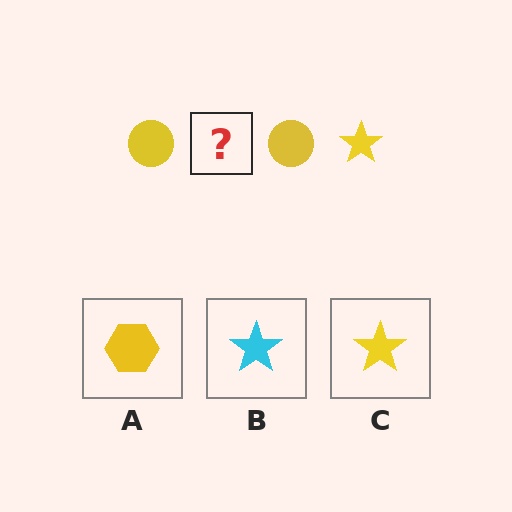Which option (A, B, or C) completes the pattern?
C.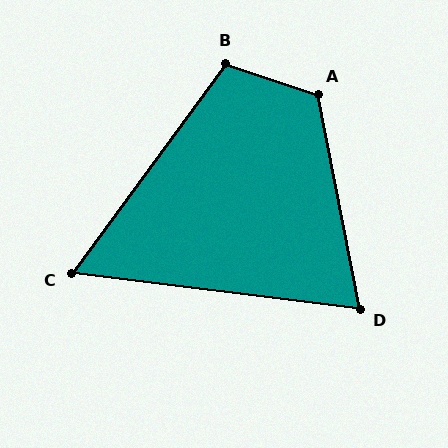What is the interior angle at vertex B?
Approximately 108 degrees (obtuse).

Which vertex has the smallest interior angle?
C, at approximately 61 degrees.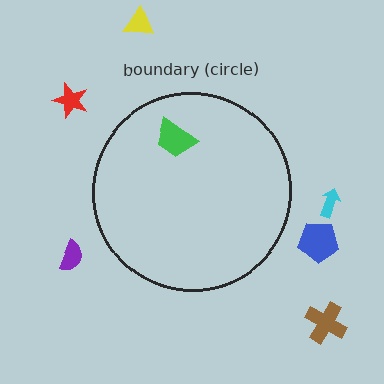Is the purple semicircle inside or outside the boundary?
Outside.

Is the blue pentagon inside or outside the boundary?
Outside.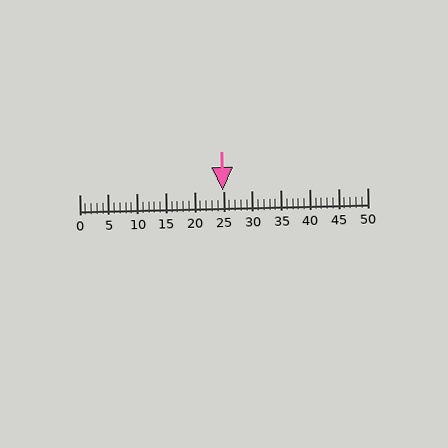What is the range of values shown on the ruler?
The ruler shows values from 0 to 50.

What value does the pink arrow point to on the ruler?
The pink arrow points to approximately 25.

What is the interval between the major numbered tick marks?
The major tick marks are spaced 5 units apart.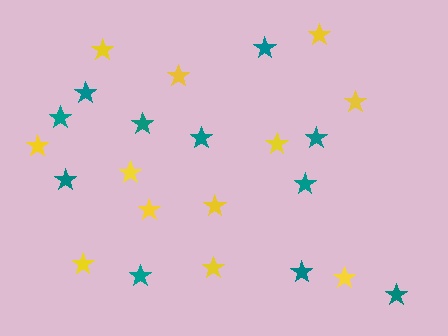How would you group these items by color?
There are 2 groups: one group of yellow stars (12) and one group of teal stars (11).